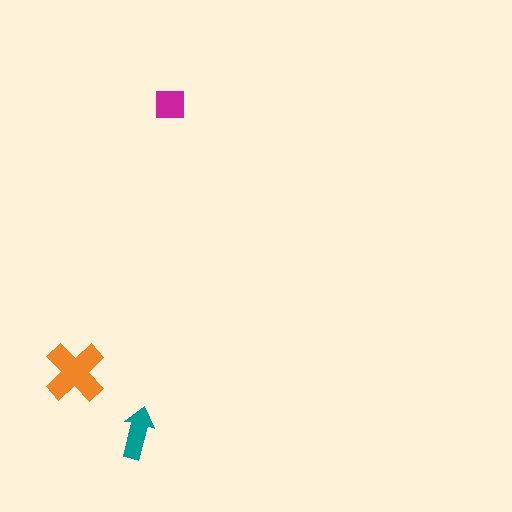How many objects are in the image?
There are 3 objects in the image.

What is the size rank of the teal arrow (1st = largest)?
2nd.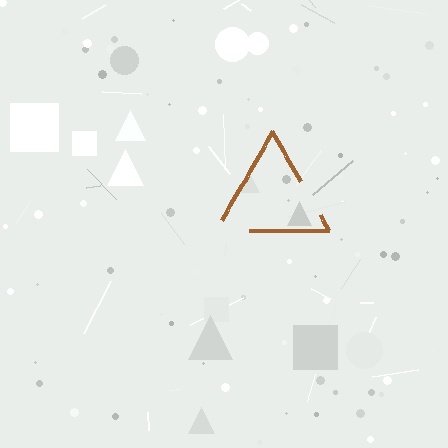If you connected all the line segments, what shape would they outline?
They would outline a triangle.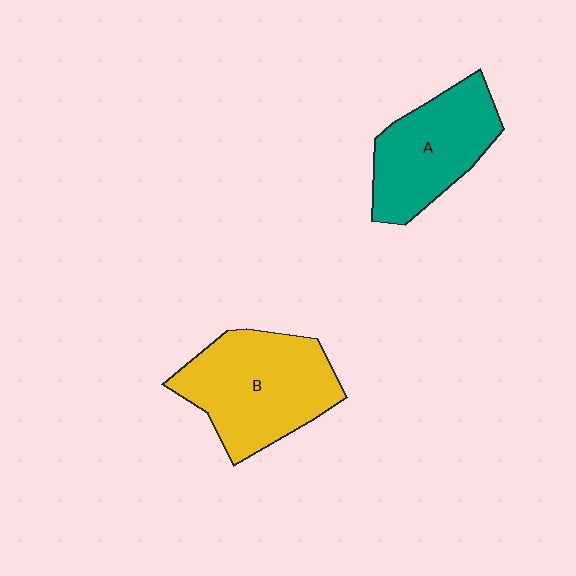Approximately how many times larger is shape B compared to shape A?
Approximately 1.2 times.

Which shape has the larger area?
Shape B (yellow).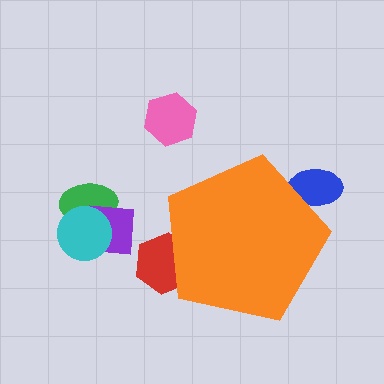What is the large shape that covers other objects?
An orange pentagon.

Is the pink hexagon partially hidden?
No, the pink hexagon is fully visible.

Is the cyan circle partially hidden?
No, the cyan circle is fully visible.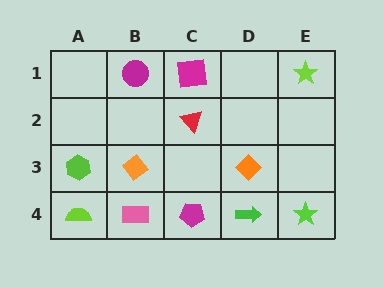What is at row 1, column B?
A magenta circle.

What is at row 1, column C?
A magenta square.